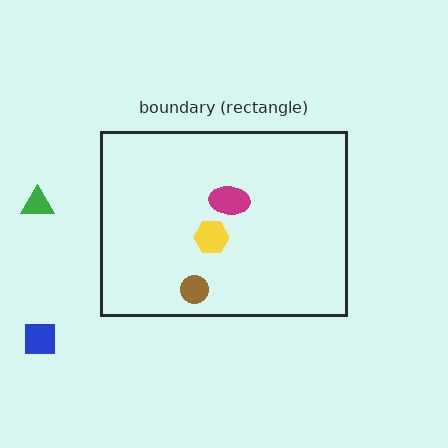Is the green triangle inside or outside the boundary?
Outside.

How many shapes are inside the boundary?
3 inside, 2 outside.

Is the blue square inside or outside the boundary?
Outside.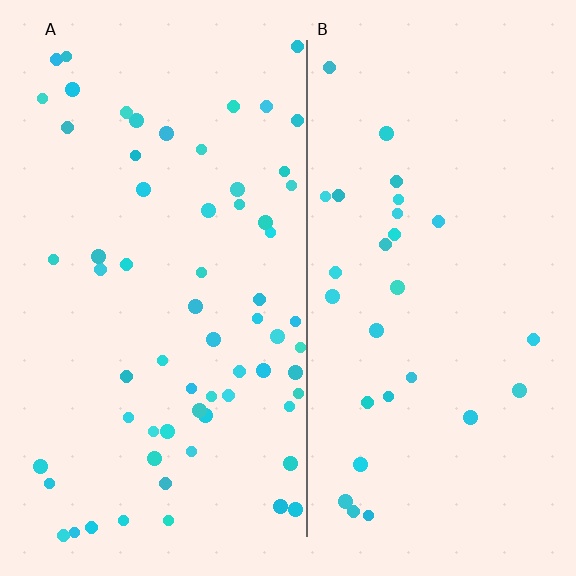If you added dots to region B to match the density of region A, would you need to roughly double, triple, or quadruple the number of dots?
Approximately double.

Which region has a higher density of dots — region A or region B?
A (the left).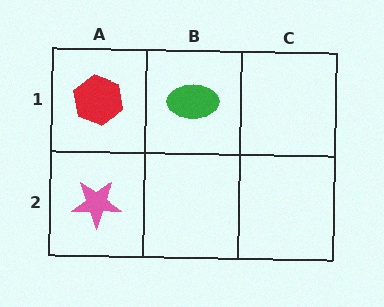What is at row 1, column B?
A green ellipse.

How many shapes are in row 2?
1 shape.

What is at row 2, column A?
A pink star.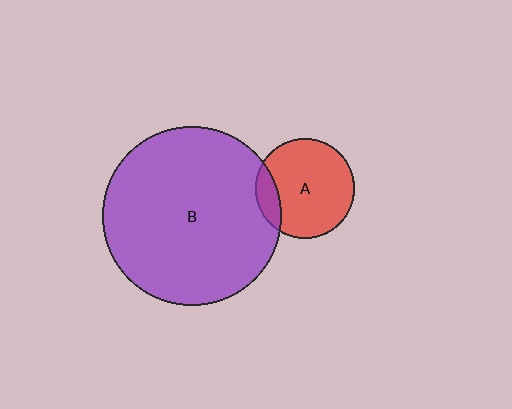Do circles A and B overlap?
Yes.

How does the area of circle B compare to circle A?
Approximately 3.3 times.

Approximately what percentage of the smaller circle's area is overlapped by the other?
Approximately 15%.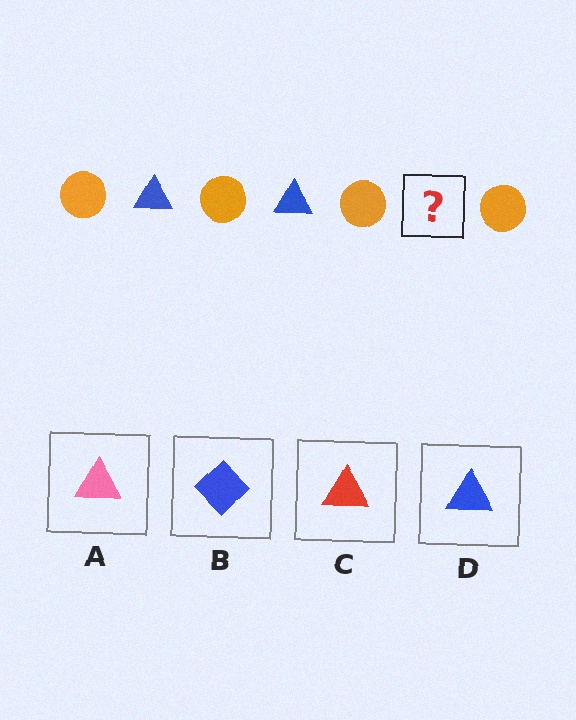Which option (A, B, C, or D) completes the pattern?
D.